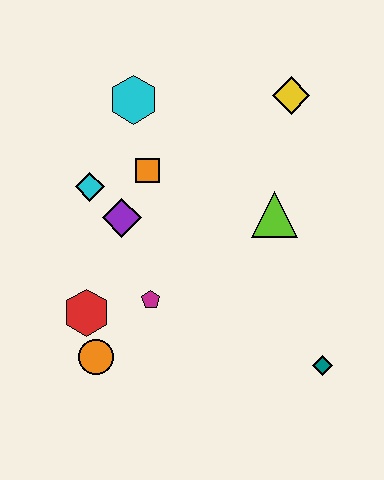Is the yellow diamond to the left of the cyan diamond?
No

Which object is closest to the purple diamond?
The cyan diamond is closest to the purple diamond.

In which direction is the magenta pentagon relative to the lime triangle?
The magenta pentagon is to the left of the lime triangle.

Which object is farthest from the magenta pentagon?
The yellow diamond is farthest from the magenta pentagon.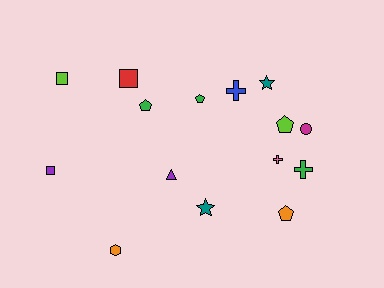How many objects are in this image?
There are 15 objects.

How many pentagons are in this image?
There are 4 pentagons.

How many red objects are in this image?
There is 1 red object.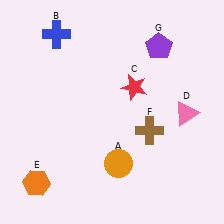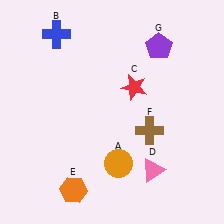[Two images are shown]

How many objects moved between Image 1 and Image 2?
2 objects moved between the two images.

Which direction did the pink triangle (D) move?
The pink triangle (D) moved down.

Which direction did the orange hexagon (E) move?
The orange hexagon (E) moved right.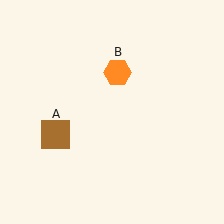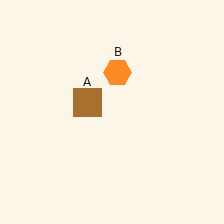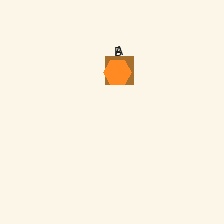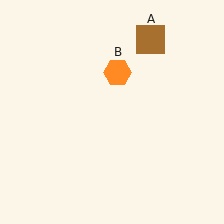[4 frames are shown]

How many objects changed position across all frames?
1 object changed position: brown square (object A).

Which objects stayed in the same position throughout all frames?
Orange hexagon (object B) remained stationary.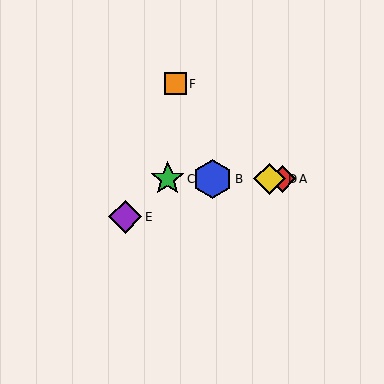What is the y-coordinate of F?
Object F is at y≈84.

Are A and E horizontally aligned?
No, A is at y≈179 and E is at y≈217.